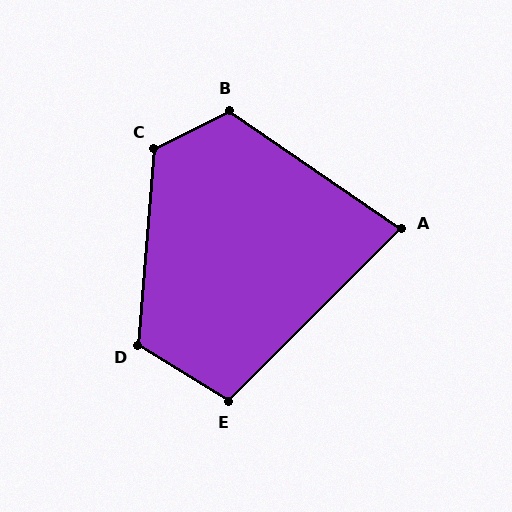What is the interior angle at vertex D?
Approximately 117 degrees (obtuse).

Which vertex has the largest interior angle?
C, at approximately 122 degrees.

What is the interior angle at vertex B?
Approximately 119 degrees (obtuse).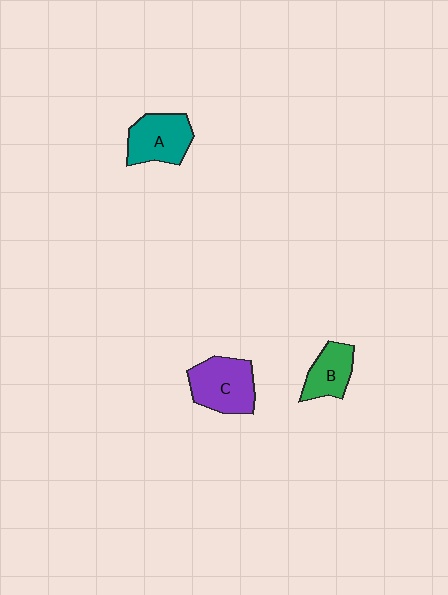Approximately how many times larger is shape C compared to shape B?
Approximately 1.5 times.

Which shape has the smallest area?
Shape B (green).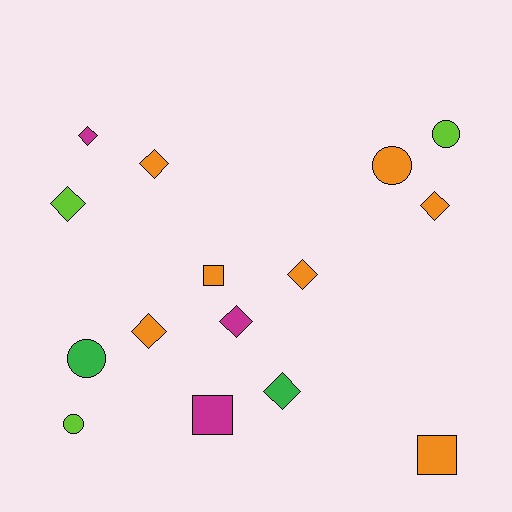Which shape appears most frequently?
Diamond, with 8 objects.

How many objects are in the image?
There are 15 objects.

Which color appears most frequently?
Orange, with 7 objects.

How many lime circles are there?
There are 2 lime circles.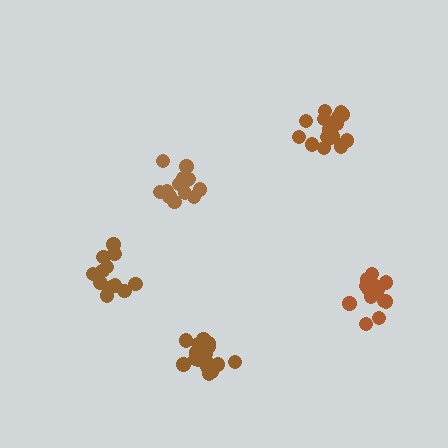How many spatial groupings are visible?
There are 5 spatial groupings.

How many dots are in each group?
Group 1: 13 dots, Group 2: 18 dots, Group 3: 15 dots, Group 4: 18 dots, Group 5: 12 dots (76 total).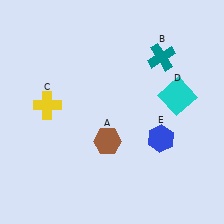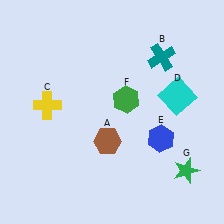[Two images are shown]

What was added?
A green hexagon (F), a green star (G) were added in Image 2.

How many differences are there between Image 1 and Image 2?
There are 2 differences between the two images.